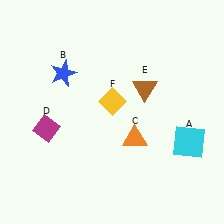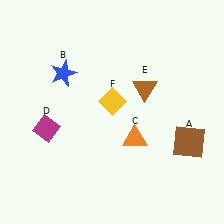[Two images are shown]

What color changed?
The square (A) changed from cyan in Image 1 to brown in Image 2.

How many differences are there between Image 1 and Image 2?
There is 1 difference between the two images.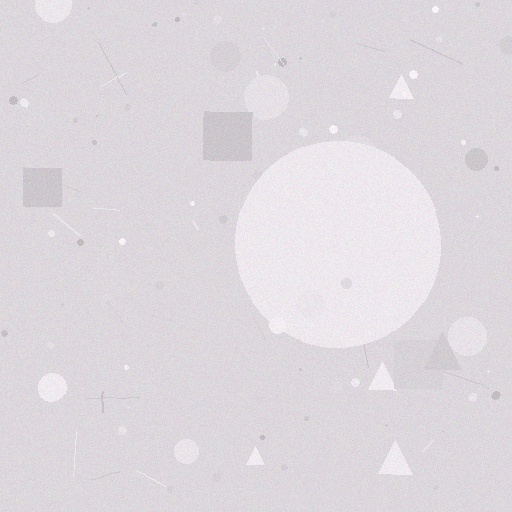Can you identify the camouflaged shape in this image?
The camouflaged shape is a circle.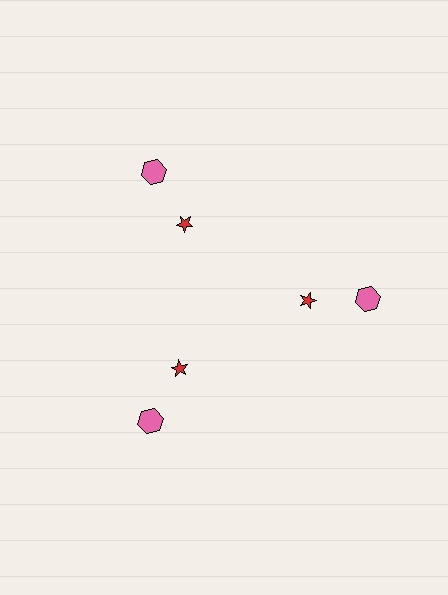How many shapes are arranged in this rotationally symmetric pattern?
There are 6 shapes, arranged in 3 groups of 2.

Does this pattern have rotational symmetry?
Yes, this pattern has 3-fold rotational symmetry. It looks the same after rotating 120 degrees around the center.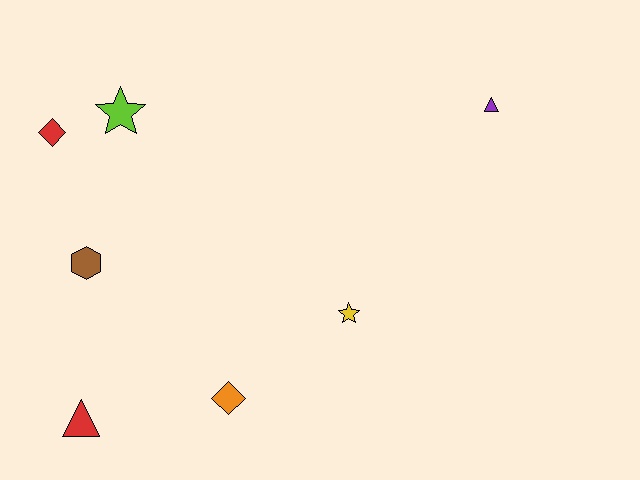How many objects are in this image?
There are 7 objects.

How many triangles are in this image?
There are 2 triangles.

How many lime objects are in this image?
There is 1 lime object.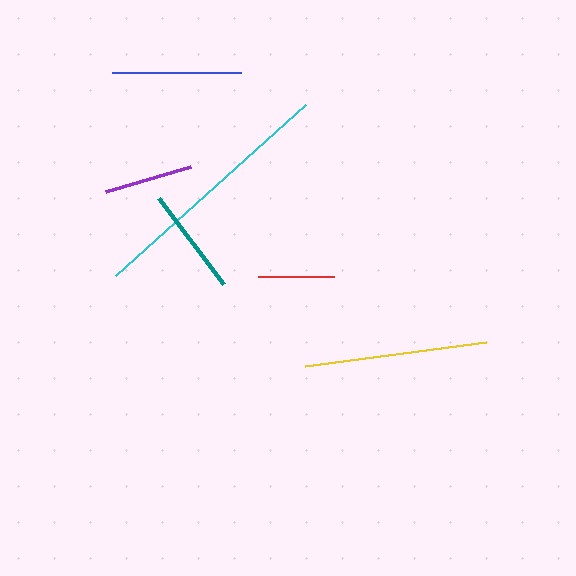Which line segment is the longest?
The cyan line is the longest at approximately 256 pixels.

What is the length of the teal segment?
The teal segment is approximately 108 pixels long.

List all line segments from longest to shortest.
From longest to shortest: cyan, yellow, blue, teal, purple, red.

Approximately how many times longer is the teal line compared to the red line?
The teal line is approximately 1.4 times the length of the red line.